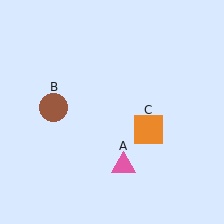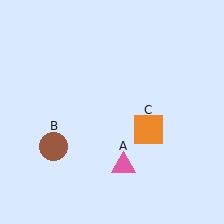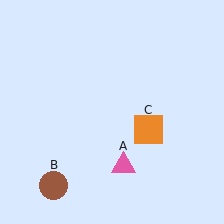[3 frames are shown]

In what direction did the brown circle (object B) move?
The brown circle (object B) moved down.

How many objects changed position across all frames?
1 object changed position: brown circle (object B).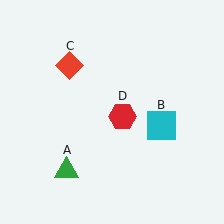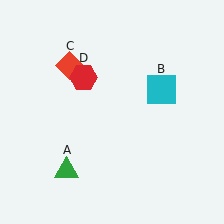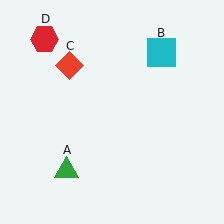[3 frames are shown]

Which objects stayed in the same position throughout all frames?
Green triangle (object A) and red diamond (object C) remained stationary.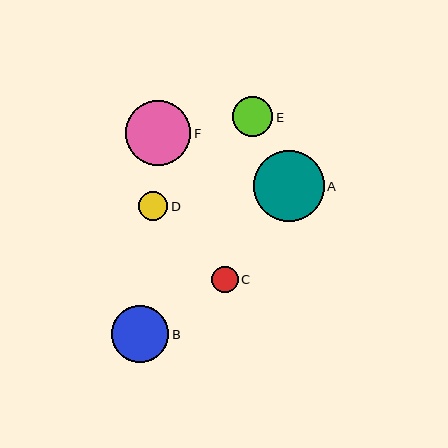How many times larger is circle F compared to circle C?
Circle F is approximately 2.5 times the size of circle C.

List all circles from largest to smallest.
From largest to smallest: A, F, B, E, D, C.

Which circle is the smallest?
Circle C is the smallest with a size of approximately 26 pixels.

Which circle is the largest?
Circle A is the largest with a size of approximately 71 pixels.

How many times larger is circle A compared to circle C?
Circle A is approximately 2.7 times the size of circle C.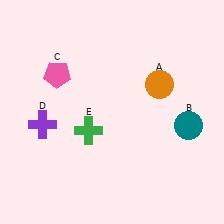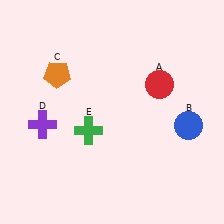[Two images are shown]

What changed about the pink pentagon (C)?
In Image 1, C is pink. In Image 2, it changed to orange.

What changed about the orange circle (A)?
In Image 1, A is orange. In Image 2, it changed to red.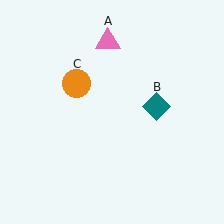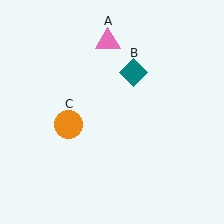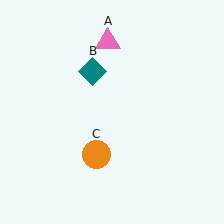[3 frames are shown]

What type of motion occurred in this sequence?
The teal diamond (object B), orange circle (object C) rotated counterclockwise around the center of the scene.